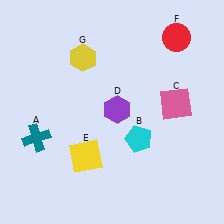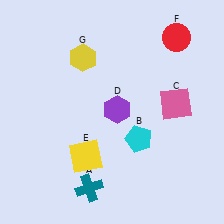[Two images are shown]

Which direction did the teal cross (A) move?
The teal cross (A) moved right.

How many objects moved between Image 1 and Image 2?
1 object moved between the two images.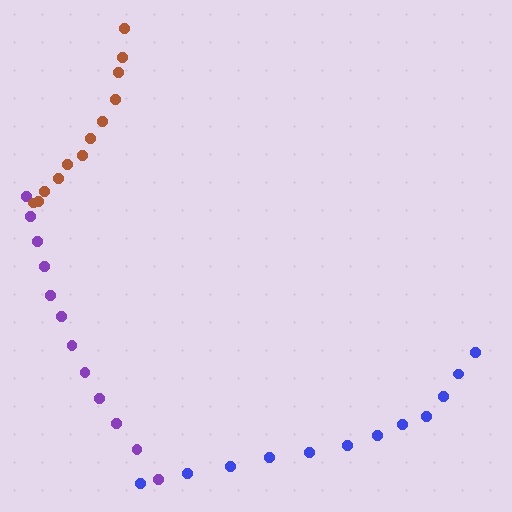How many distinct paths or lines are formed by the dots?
There are 3 distinct paths.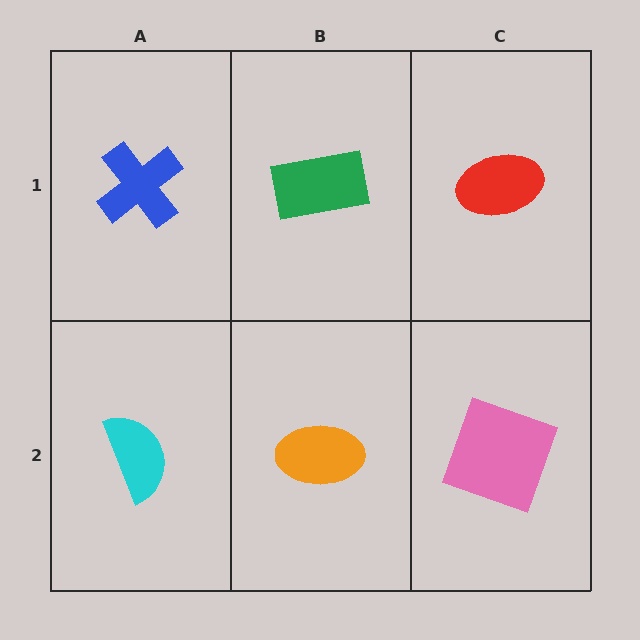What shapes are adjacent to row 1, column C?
A pink square (row 2, column C), a green rectangle (row 1, column B).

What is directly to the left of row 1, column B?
A blue cross.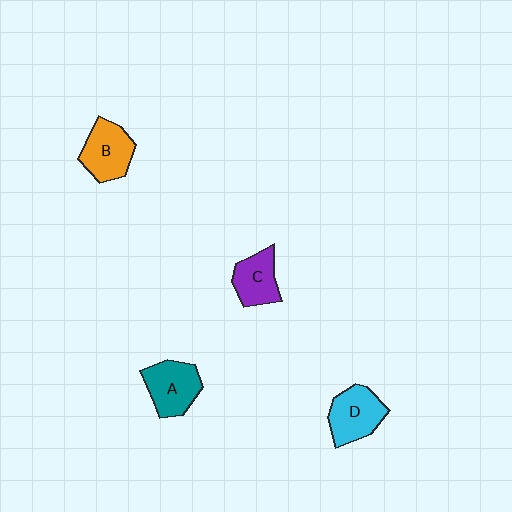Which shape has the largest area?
Shape D (cyan).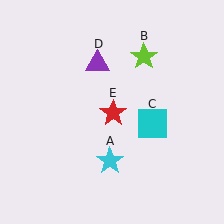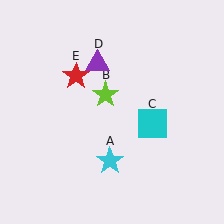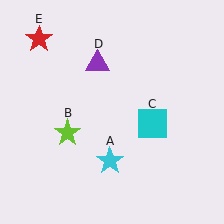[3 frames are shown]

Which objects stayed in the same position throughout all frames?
Cyan star (object A) and cyan square (object C) and purple triangle (object D) remained stationary.